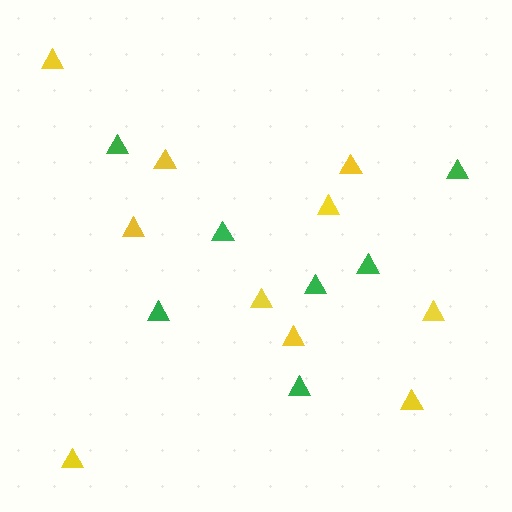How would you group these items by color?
There are 2 groups: one group of green triangles (7) and one group of yellow triangles (10).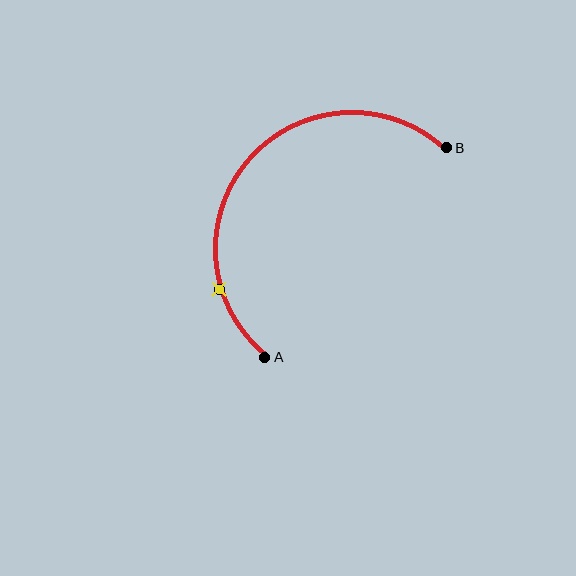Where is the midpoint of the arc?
The arc midpoint is the point on the curve farthest from the straight line joining A and B. It sits above and to the left of that line.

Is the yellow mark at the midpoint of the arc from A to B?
No. The yellow mark lies on the arc but is closer to endpoint A. The arc midpoint would be at the point on the curve equidistant along the arc from both A and B.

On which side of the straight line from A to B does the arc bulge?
The arc bulges above and to the left of the straight line connecting A and B.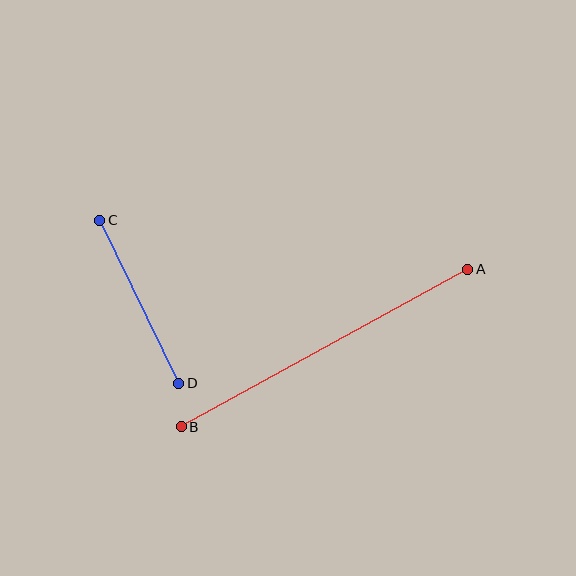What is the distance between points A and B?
The distance is approximately 327 pixels.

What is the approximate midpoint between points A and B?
The midpoint is at approximately (325, 348) pixels.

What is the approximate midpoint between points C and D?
The midpoint is at approximately (139, 302) pixels.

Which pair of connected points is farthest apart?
Points A and B are farthest apart.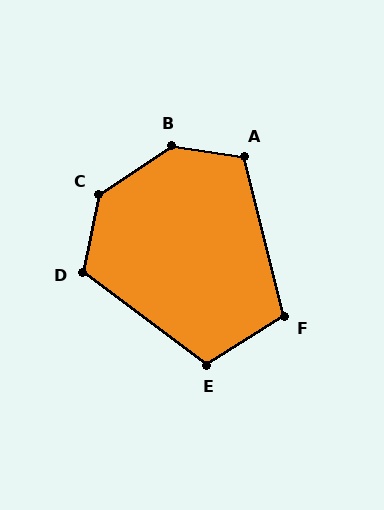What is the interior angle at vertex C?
Approximately 136 degrees (obtuse).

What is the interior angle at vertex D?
Approximately 115 degrees (obtuse).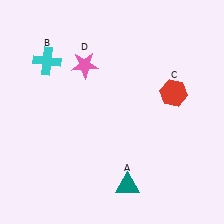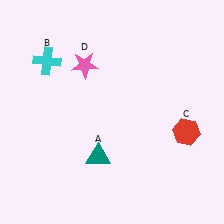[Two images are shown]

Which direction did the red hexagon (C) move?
The red hexagon (C) moved down.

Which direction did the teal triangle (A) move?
The teal triangle (A) moved left.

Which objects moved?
The objects that moved are: the teal triangle (A), the red hexagon (C).